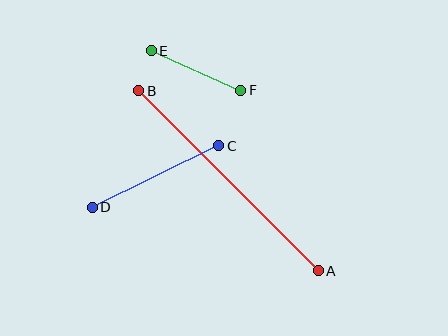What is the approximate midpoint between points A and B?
The midpoint is at approximately (228, 181) pixels.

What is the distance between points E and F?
The distance is approximately 97 pixels.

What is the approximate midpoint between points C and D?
The midpoint is at approximately (156, 177) pixels.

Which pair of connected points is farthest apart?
Points A and B are farthest apart.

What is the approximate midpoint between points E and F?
The midpoint is at approximately (196, 71) pixels.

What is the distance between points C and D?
The distance is approximately 141 pixels.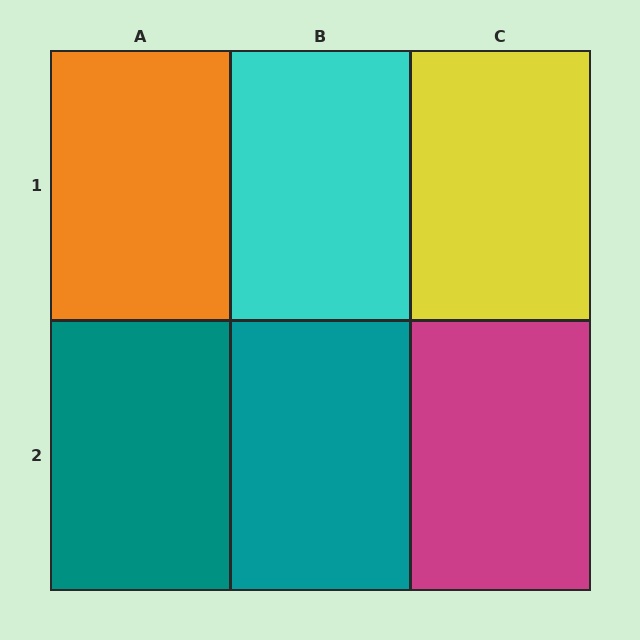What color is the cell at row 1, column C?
Yellow.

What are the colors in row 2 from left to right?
Teal, teal, magenta.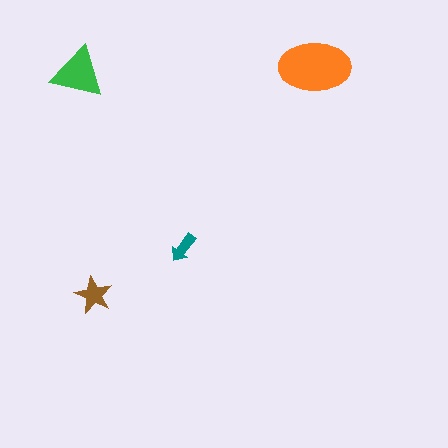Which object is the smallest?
The teal arrow.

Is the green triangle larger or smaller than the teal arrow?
Larger.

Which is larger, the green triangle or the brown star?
The green triangle.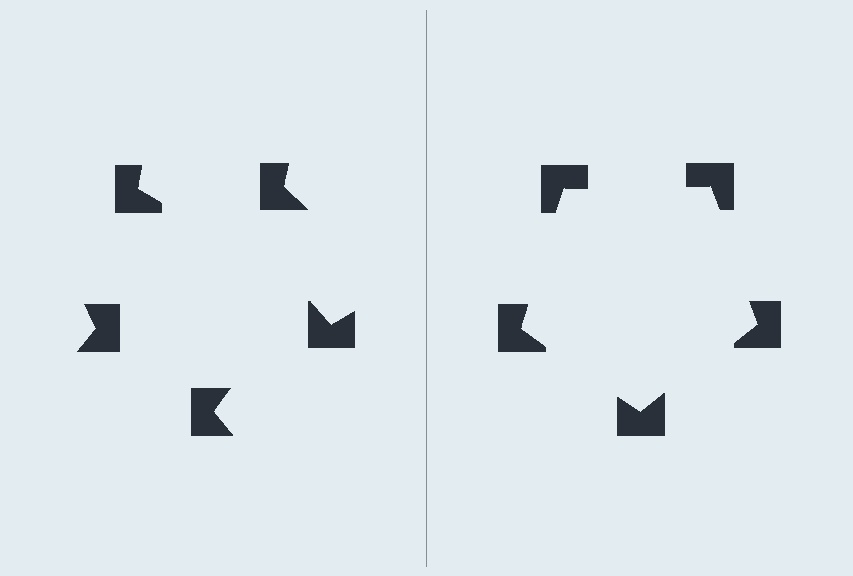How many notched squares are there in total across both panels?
10 — 5 on each side.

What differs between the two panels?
The notched squares are positioned identically on both sides; only the wedge orientations differ. On the right they align to a pentagon; on the left they are misaligned.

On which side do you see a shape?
An illusory pentagon appears on the right side. On the left side the wedge cuts are rotated, so no coherent shape forms.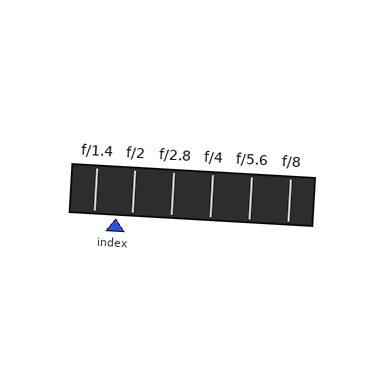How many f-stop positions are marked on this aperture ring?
There are 6 f-stop positions marked.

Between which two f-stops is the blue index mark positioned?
The index mark is between f/1.4 and f/2.